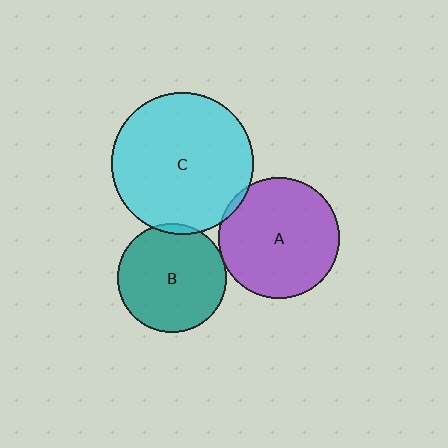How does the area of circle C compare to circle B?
Approximately 1.7 times.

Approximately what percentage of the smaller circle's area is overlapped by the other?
Approximately 5%.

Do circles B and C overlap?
Yes.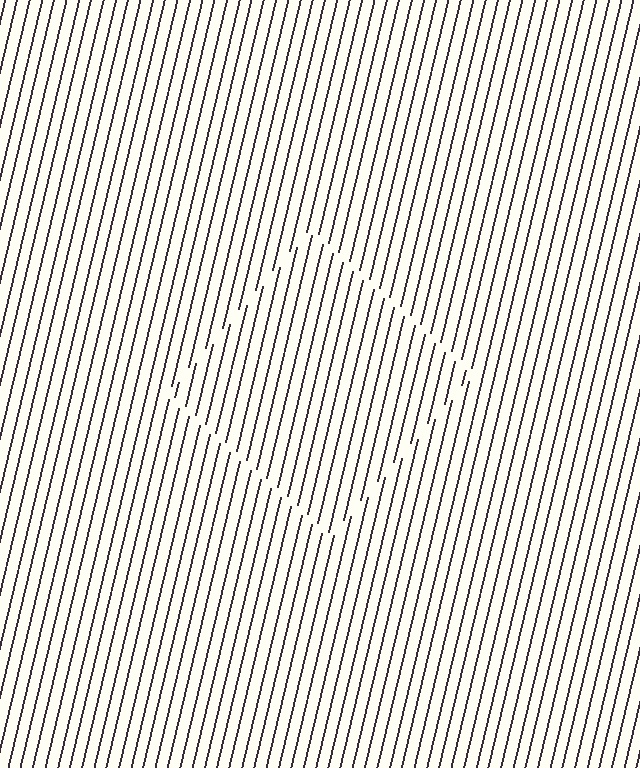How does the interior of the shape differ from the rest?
The interior of the shape contains the same grating, shifted by half a period — the contour is defined by the phase discontinuity where line-ends from the inner and outer gratings abut.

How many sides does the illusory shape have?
4 sides — the line-ends trace a square.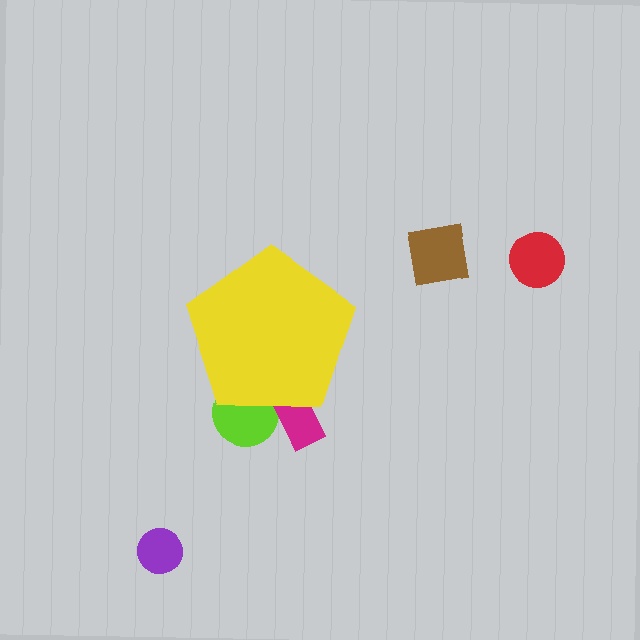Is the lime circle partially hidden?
Yes, the lime circle is partially hidden behind the yellow pentagon.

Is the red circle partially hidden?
No, the red circle is fully visible.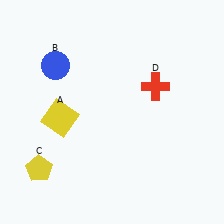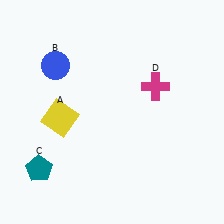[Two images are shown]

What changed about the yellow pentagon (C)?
In Image 1, C is yellow. In Image 2, it changed to teal.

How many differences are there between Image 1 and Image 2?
There are 2 differences between the two images.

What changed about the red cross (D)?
In Image 1, D is red. In Image 2, it changed to magenta.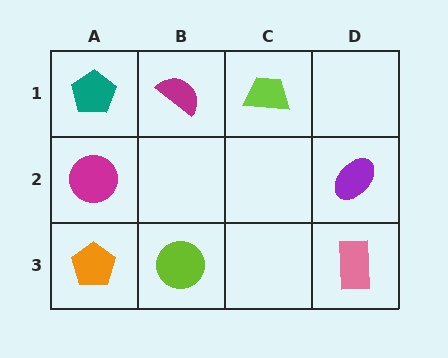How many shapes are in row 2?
2 shapes.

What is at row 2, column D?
A purple ellipse.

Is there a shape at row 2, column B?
No, that cell is empty.